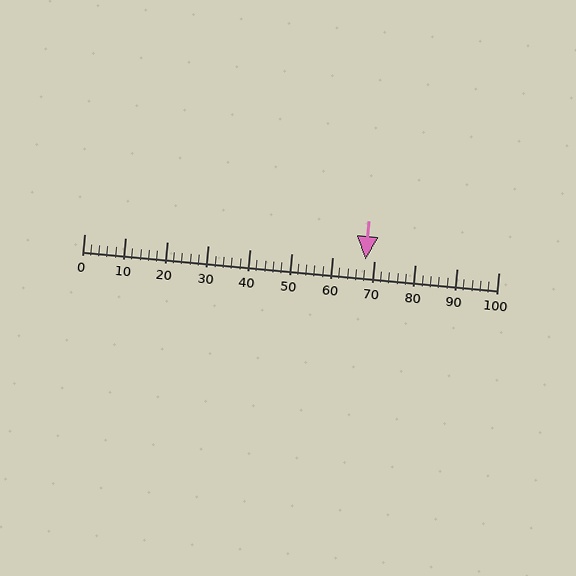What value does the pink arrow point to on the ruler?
The pink arrow points to approximately 68.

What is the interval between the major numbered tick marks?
The major tick marks are spaced 10 units apart.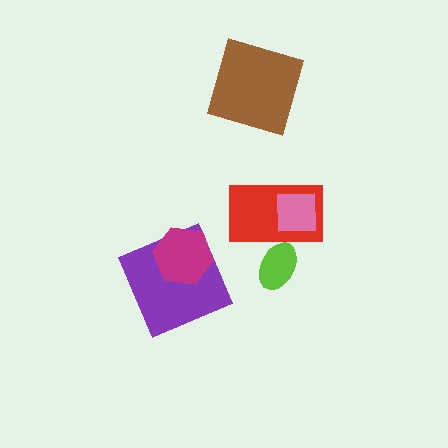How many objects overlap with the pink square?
1 object overlaps with the pink square.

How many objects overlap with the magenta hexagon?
1 object overlaps with the magenta hexagon.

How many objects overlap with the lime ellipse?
1 object overlaps with the lime ellipse.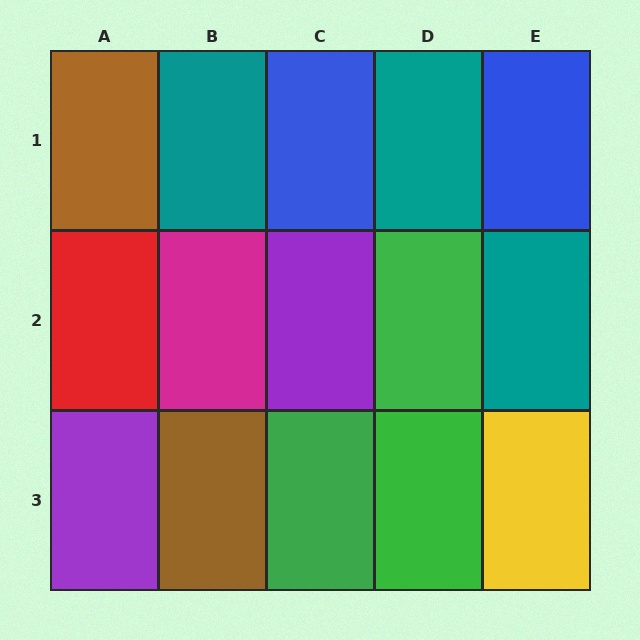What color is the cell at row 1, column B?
Teal.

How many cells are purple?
2 cells are purple.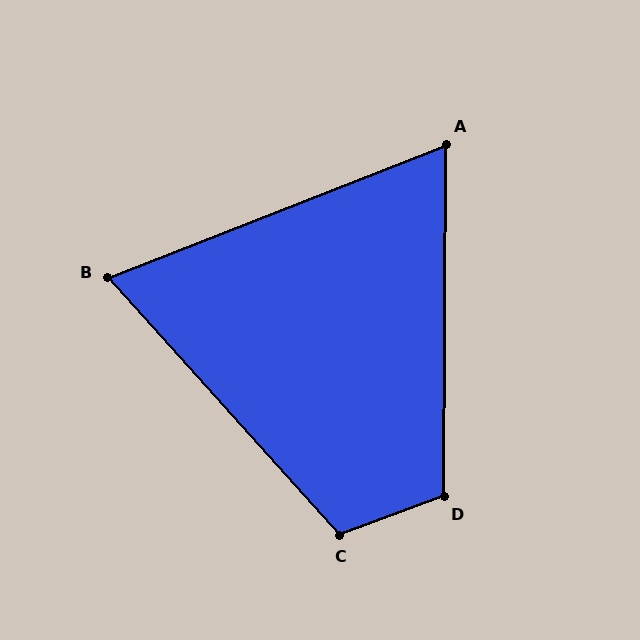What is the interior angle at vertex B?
Approximately 70 degrees (acute).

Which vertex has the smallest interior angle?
A, at approximately 68 degrees.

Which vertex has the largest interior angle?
C, at approximately 112 degrees.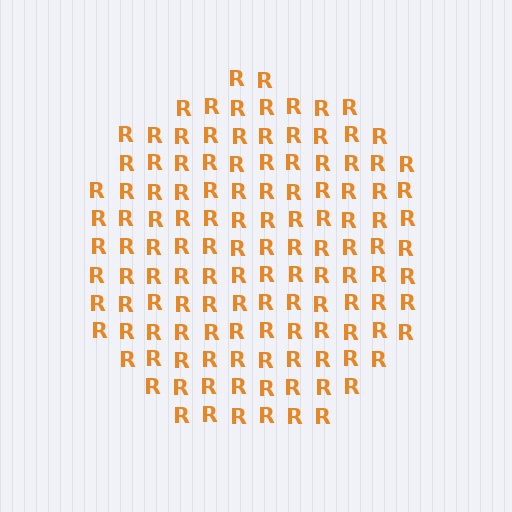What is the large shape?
The large shape is a circle.